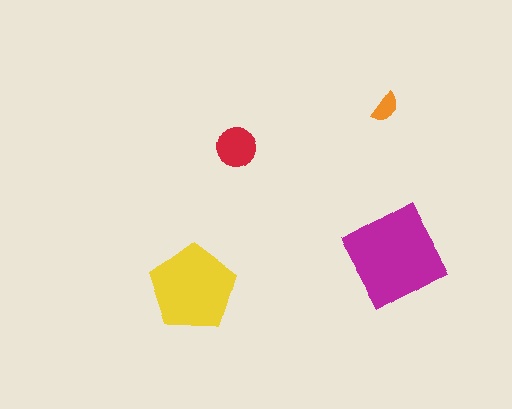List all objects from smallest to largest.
The orange semicircle, the red circle, the yellow pentagon, the magenta square.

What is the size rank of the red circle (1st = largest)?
3rd.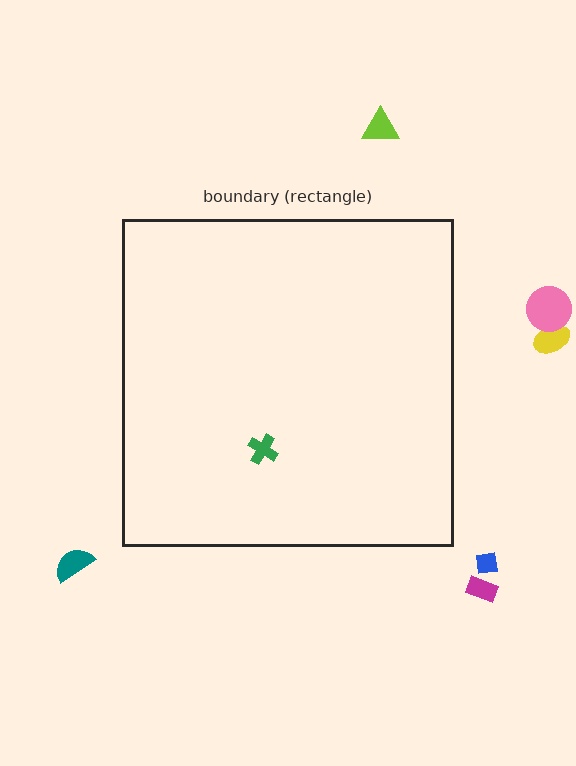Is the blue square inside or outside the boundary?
Outside.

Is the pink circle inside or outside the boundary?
Outside.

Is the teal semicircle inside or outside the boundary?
Outside.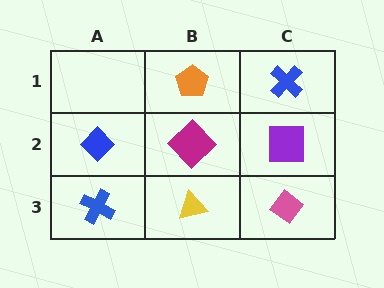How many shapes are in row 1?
2 shapes.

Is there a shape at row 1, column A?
No, that cell is empty.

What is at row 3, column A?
A blue cross.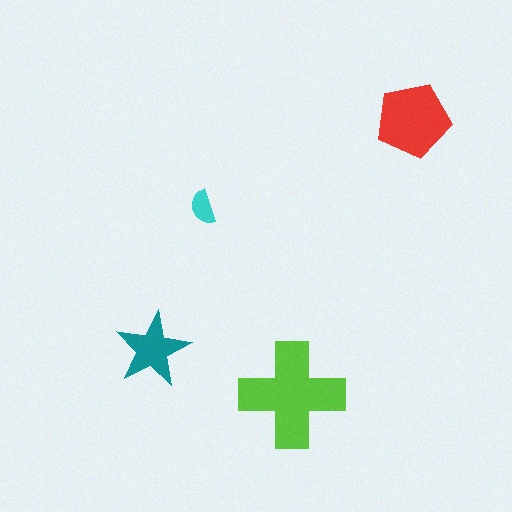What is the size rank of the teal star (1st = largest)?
3rd.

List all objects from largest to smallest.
The lime cross, the red pentagon, the teal star, the cyan semicircle.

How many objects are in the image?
There are 4 objects in the image.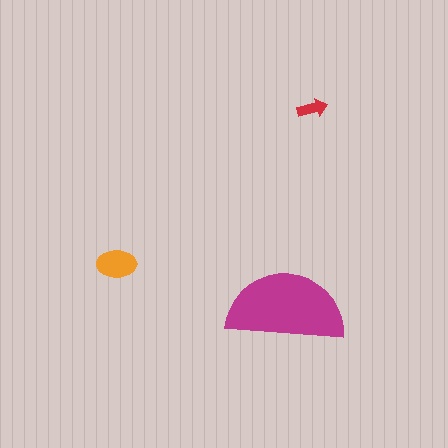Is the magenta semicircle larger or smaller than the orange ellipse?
Larger.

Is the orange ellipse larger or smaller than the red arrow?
Larger.